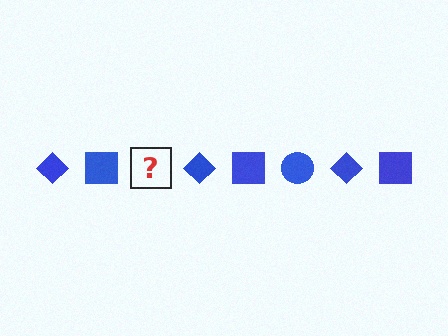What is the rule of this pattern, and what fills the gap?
The rule is that the pattern cycles through diamond, square, circle shapes in blue. The gap should be filled with a blue circle.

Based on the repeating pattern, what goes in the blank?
The blank should be a blue circle.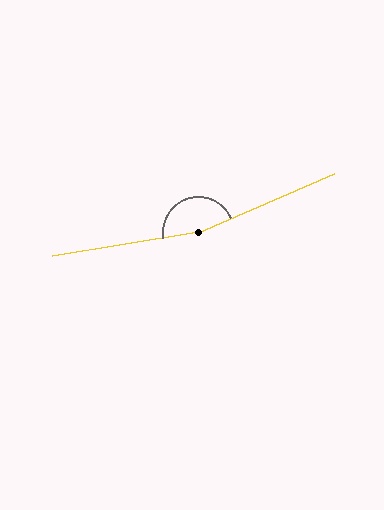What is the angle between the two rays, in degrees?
Approximately 165 degrees.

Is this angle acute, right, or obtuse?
It is obtuse.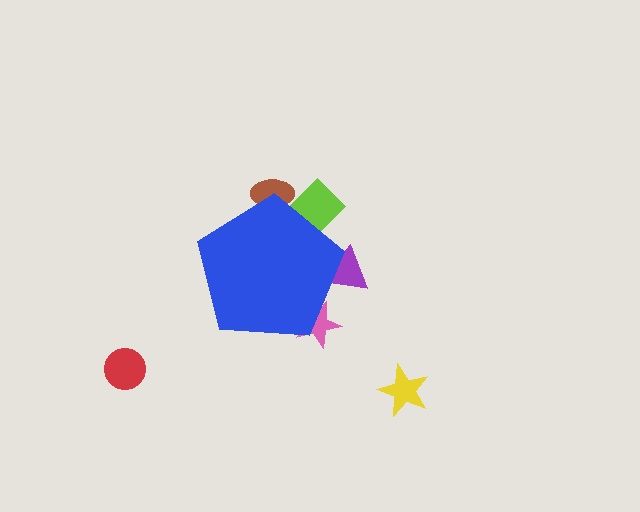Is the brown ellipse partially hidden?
Yes, the brown ellipse is partially hidden behind the blue pentagon.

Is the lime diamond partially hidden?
Yes, the lime diamond is partially hidden behind the blue pentagon.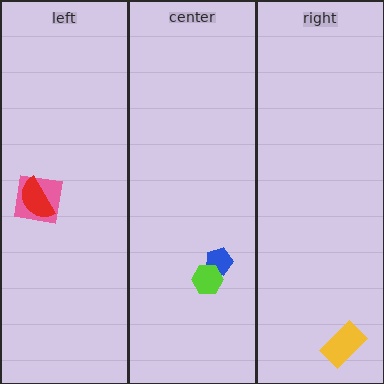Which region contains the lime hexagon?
The center region.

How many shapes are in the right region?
1.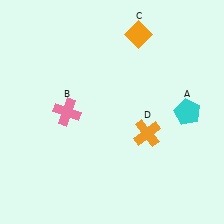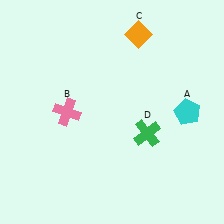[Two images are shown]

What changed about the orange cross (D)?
In Image 1, D is orange. In Image 2, it changed to green.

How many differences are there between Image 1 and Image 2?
There is 1 difference between the two images.